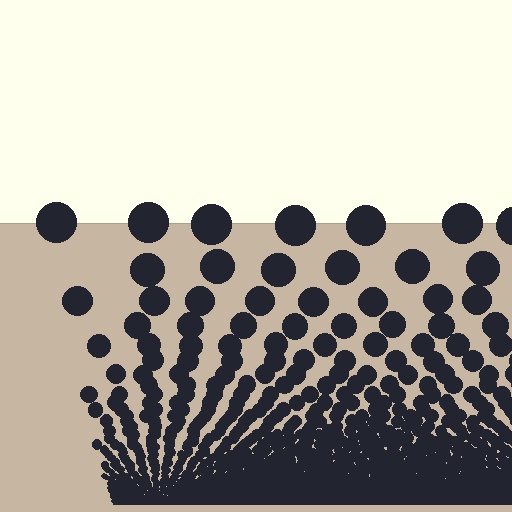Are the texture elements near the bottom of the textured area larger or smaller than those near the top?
Smaller. The gradient is inverted — elements near the bottom are smaller and denser.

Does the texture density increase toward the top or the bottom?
Density increases toward the bottom.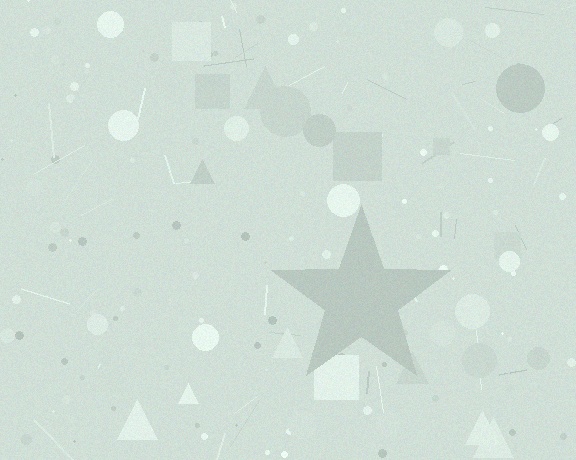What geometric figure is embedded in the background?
A star is embedded in the background.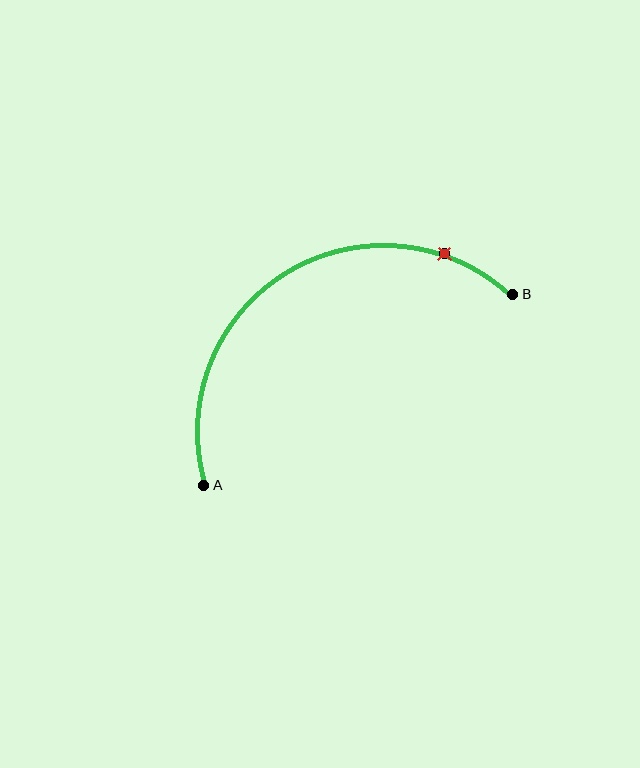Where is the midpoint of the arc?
The arc midpoint is the point on the curve farthest from the straight line joining A and B. It sits above that line.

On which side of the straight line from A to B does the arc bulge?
The arc bulges above the straight line connecting A and B.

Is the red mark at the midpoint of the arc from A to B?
No. The red mark lies on the arc but is closer to endpoint B. The arc midpoint would be at the point on the curve equidistant along the arc from both A and B.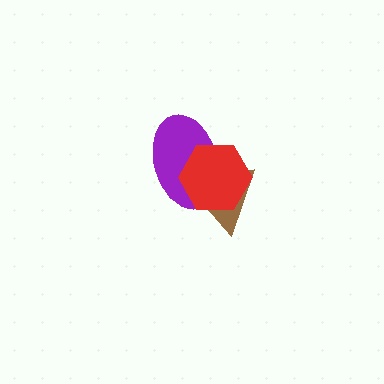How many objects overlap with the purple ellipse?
2 objects overlap with the purple ellipse.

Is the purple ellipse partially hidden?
Yes, it is partially covered by another shape.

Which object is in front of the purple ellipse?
The red hexagon is in front of the purple ellipse.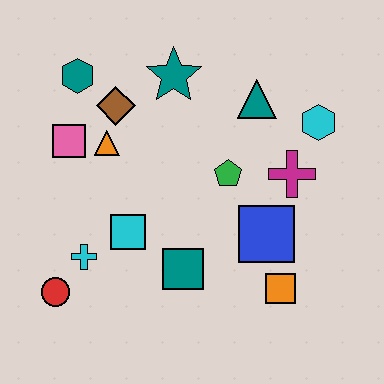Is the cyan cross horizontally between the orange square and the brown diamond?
No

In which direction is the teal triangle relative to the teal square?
The teal triangle is above the teal square.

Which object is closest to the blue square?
The orange square is closest to the blue square.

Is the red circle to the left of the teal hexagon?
Yes